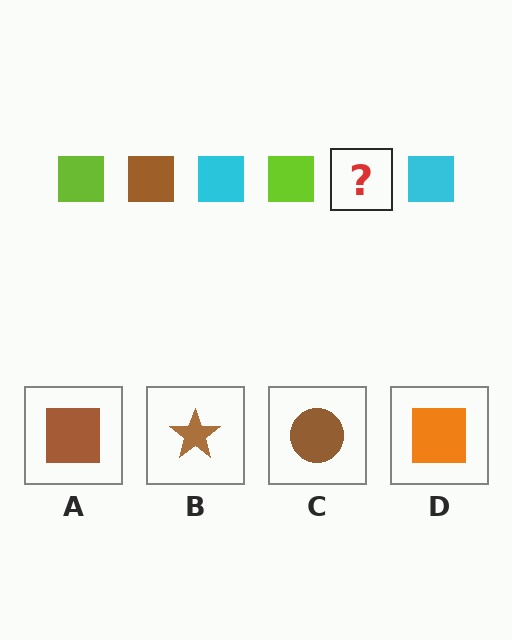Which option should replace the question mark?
Option A.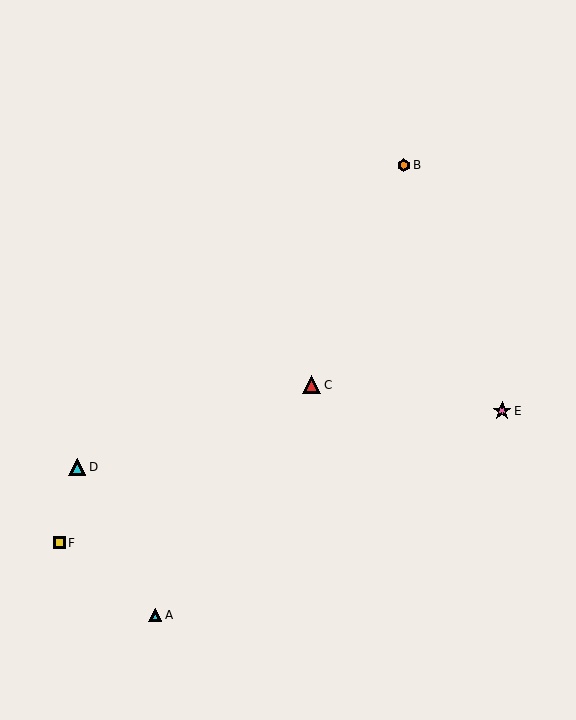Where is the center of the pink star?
The center of the pink star is at (502, 411).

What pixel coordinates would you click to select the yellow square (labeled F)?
Click at (59, 543) to select the yellow square F.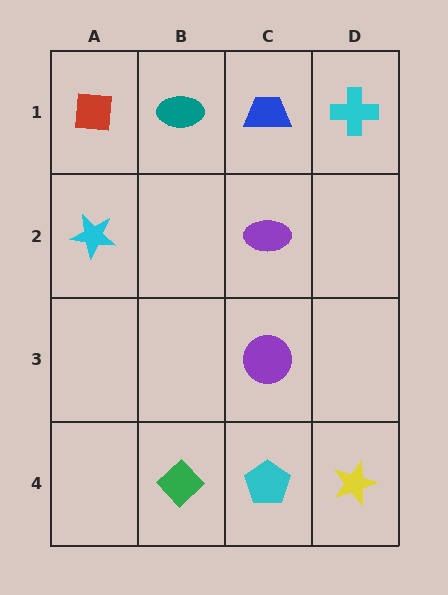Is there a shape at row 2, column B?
No, that cell is empty.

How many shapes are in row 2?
2 shapes.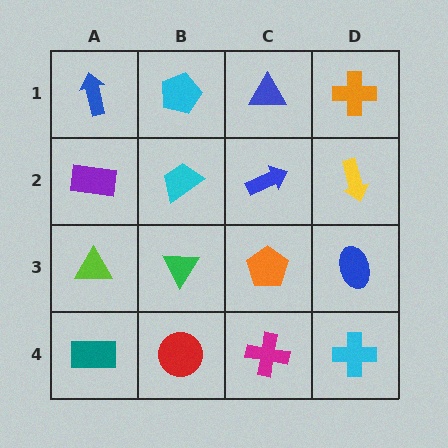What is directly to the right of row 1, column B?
A blue triangle.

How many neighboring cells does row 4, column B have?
3.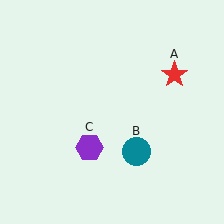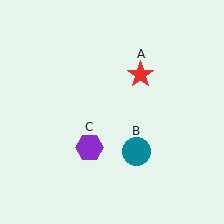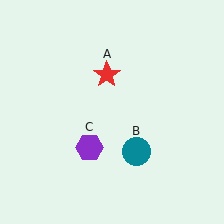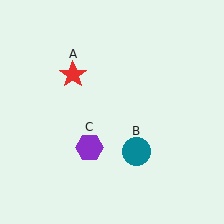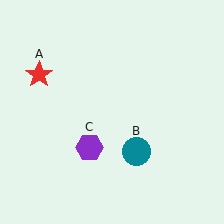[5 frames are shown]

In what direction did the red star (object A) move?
The red star (object A) moved left.